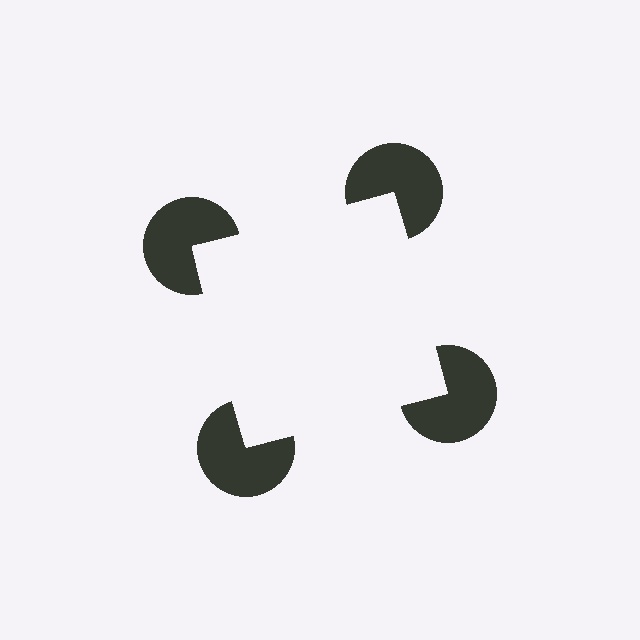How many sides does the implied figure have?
4 sides.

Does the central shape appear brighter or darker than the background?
It typically appears slightly brighter than the background, even though no actual brightness change is drawn.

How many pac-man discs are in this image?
There are 4 — one at each vertex of the illusory square.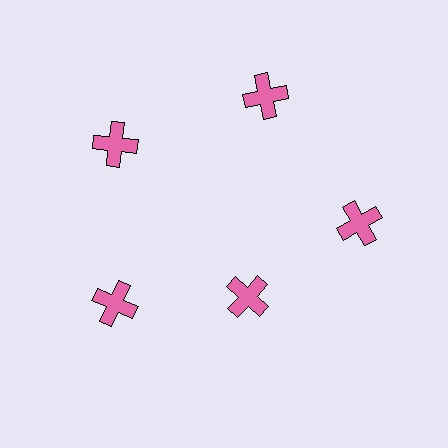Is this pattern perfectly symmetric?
No. The 5 pink crosses are arranged in a ring, but one element near the 5 o'clock position is pulled inward toward the center, breaking the 5-fold rotational symmetry.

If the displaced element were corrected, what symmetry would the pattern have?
It would have 5-fold rotational symmetry — the pattern would map onto itself every 72 degrees.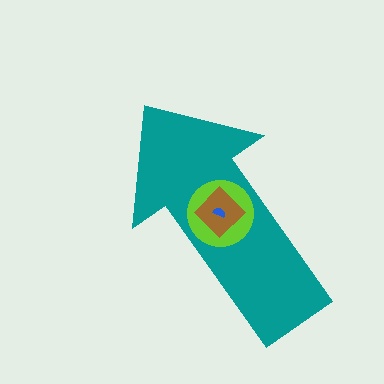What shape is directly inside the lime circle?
The brown diamond.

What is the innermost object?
The blue semicircle.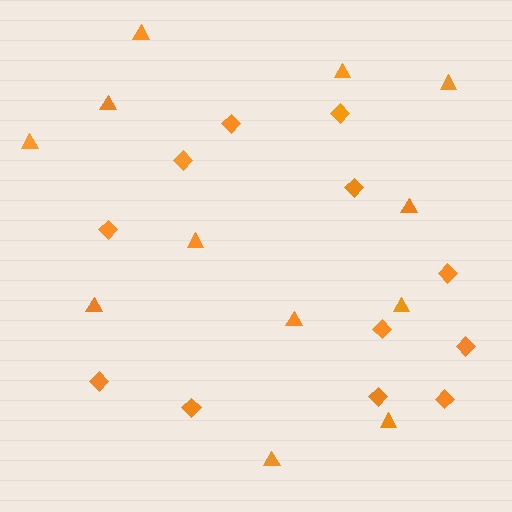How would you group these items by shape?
There are 2 groups: one group of diamonds (12) and one group of triangles (12).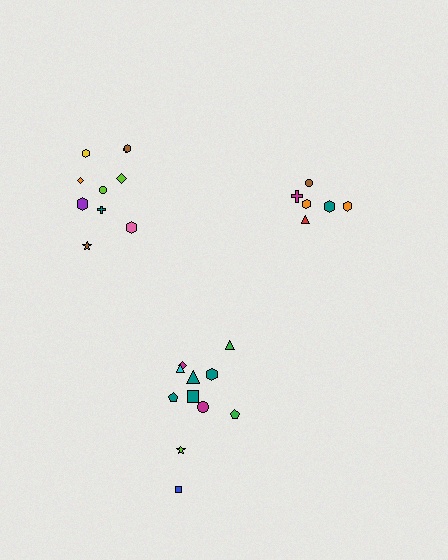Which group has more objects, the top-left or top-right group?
The top-left group.